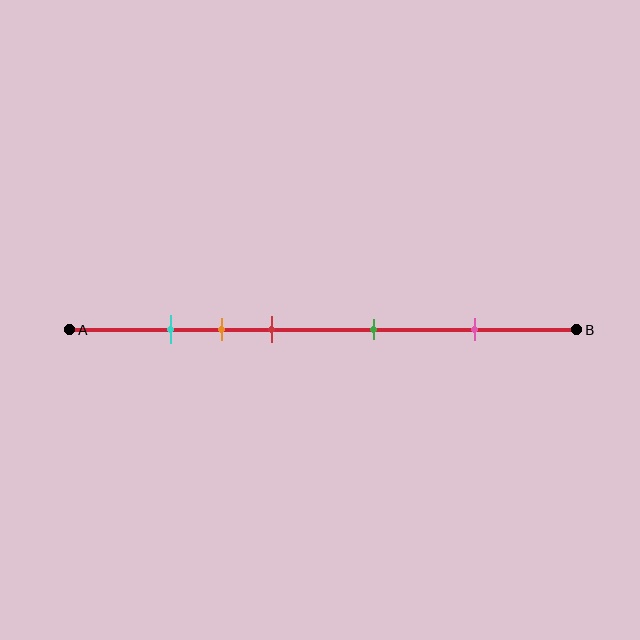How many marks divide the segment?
There are 5 marks dividing the segment.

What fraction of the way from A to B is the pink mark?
The pink mark is approximately 80% (0.8) of the way from A to B.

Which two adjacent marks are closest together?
The cyan and orange marks are the closest adjacent pair.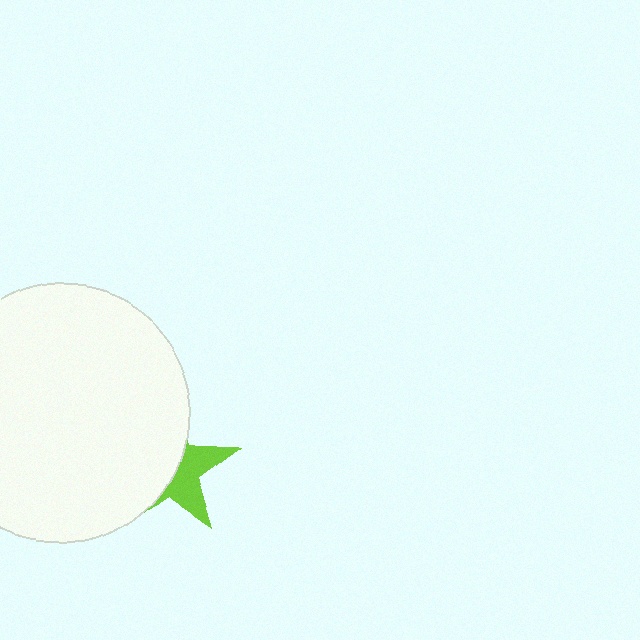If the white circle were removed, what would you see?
You would see the complete lime star.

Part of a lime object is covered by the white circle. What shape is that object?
It is a star.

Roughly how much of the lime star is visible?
A small part of it is visible (roughly 40%).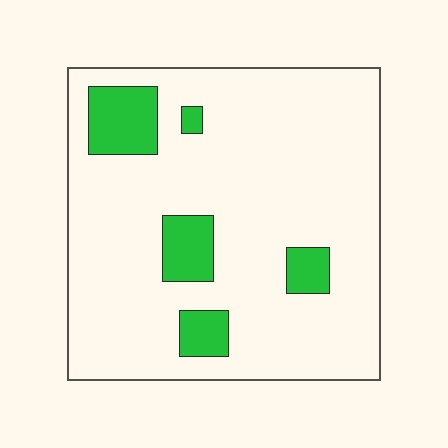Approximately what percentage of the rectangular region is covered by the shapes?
Approximately 15%.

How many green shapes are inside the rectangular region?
5.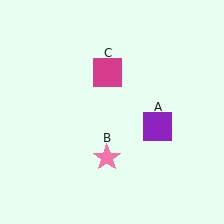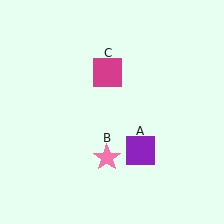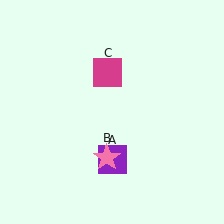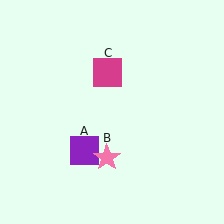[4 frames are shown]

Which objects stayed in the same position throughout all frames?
Pink star (object B) and magenta square (object C) remained stationary.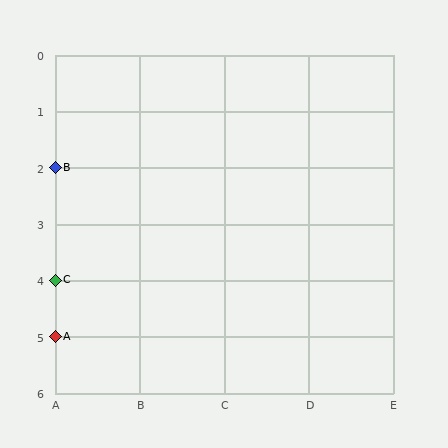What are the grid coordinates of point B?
Point B is at grid coordinates (A, 2).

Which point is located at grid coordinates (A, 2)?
Point B is at (A, 2).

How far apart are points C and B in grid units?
Points C and B are 2 rows apart.